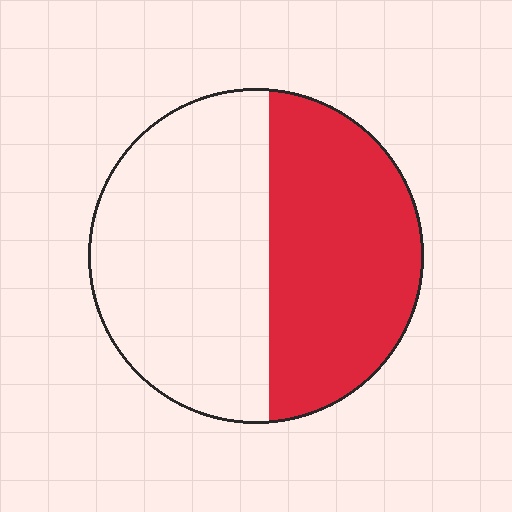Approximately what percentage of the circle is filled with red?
Approximately 45%.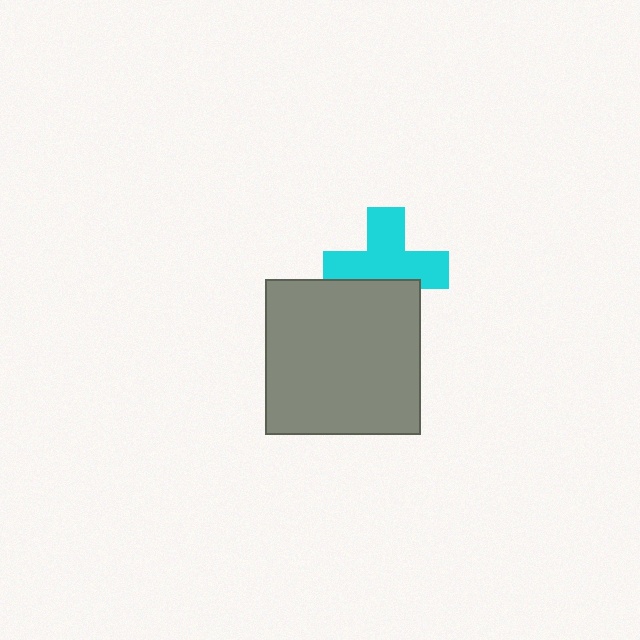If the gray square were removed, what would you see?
You would see the complete cyan cross.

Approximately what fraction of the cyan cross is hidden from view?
Roughly 33% of the cyan cross is hidden behind the gray square.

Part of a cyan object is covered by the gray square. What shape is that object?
It is a cross.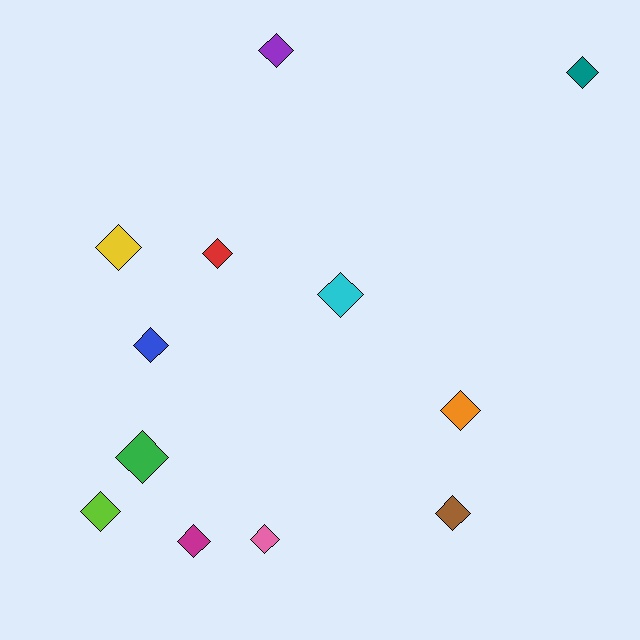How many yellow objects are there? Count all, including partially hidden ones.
There is 1 yellow object.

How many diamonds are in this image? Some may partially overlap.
There are 12 diamonds.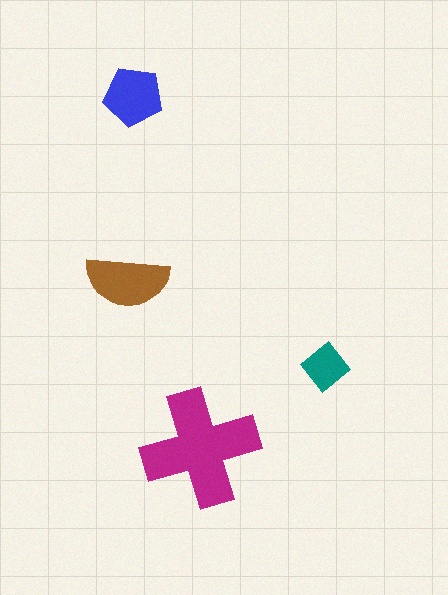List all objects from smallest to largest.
The teal diamond, the blue pentagon, the brown semicircle, the magenta cross.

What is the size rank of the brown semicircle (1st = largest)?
2nd.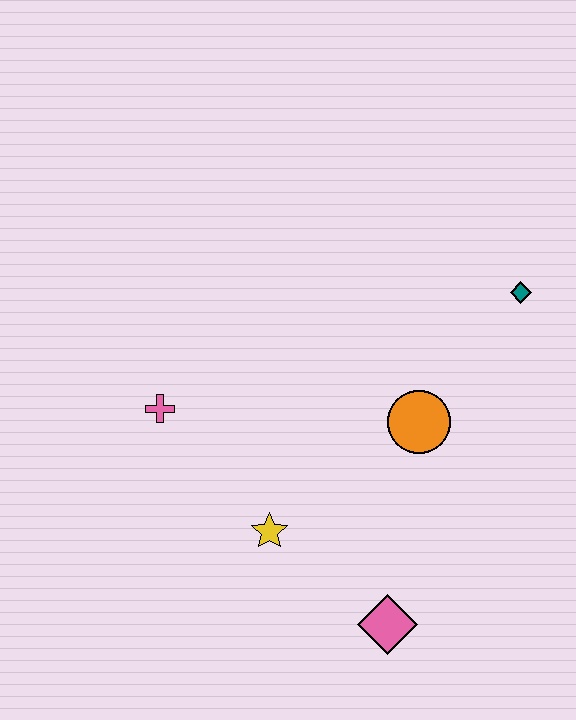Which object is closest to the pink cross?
The yellow star is closest to the pink cross.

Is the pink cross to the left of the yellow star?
Yes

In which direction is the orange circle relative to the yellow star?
The orange circle is to the right of the yellow star.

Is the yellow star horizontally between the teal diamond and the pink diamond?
No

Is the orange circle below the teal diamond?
Yes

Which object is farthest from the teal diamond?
The pink cross is farthest from the teal diamond.